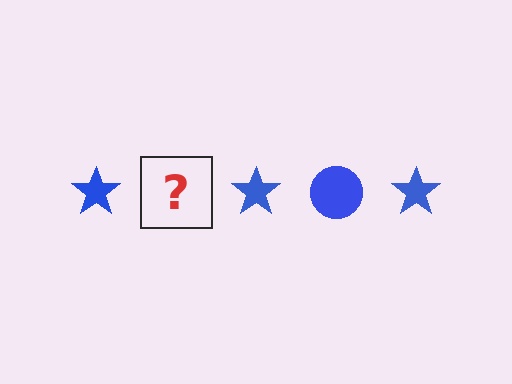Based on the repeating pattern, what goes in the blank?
The blank should be a blue circle.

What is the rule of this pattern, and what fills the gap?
The rule is that the pattern cycles through star, circle shapes in blue. The gap should be filled with a blue circle.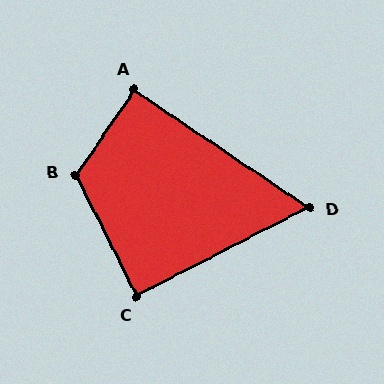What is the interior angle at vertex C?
Approximately 90 degrees (approximately right).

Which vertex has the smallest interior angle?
D, at approximately 61 degrees.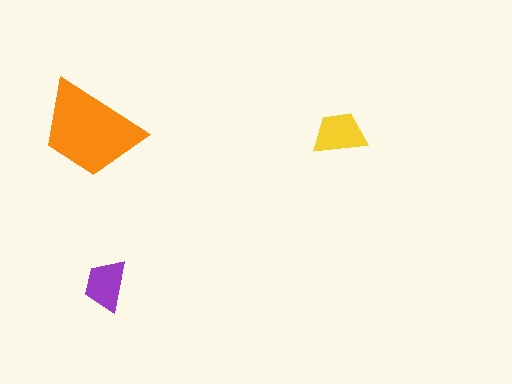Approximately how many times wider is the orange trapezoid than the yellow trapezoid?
About 2 times wider.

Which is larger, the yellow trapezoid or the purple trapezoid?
The yellow one.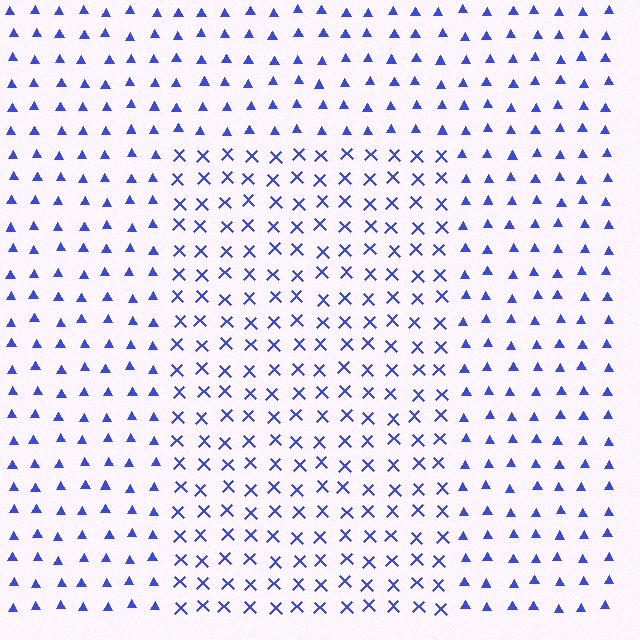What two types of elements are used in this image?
The image uses X marks inside the rectangle region and triangles outside it.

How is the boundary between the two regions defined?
The boundary is defined by a change in element shape: X marks inside vs. triangles outside. All elements share the same color and spacing.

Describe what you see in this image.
The image is filled with small blue elements arranged in a uniform grid. A rectangle-shaped region contains X marks, while the surrounding area contains triangles. The boundary is defined purely by the change in element shape.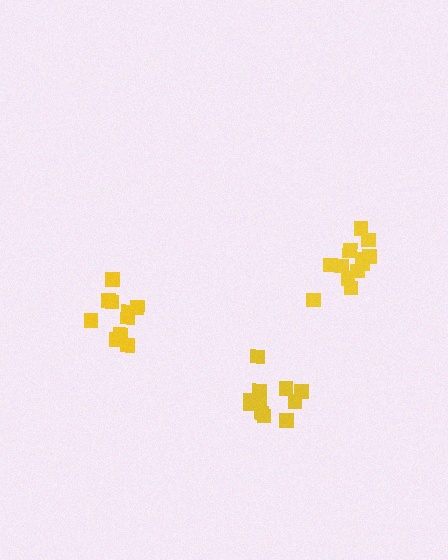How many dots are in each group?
Group 1: 11 dots, Group 2: 10 dots, Group 3: 12 dots (33 total).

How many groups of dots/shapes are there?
There are 3 groups.